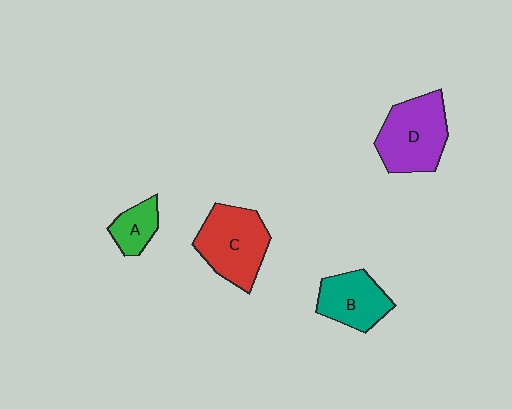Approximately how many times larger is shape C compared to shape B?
Approximately 1.4 times.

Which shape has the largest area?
Shape C (red).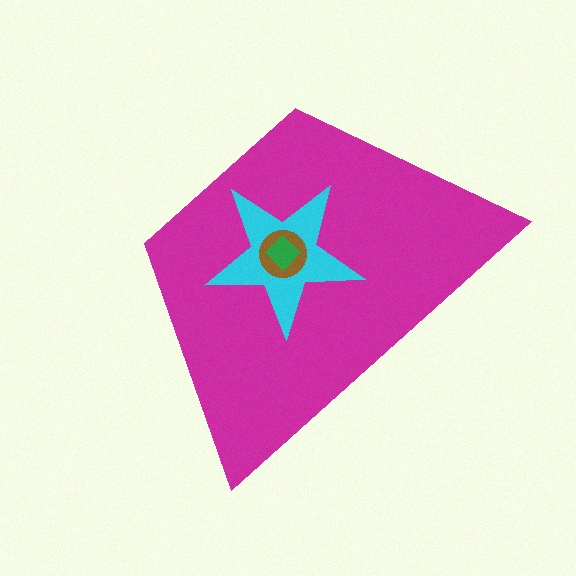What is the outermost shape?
The magenta trapezoid.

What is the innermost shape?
The green diamond.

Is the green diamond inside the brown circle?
Yes.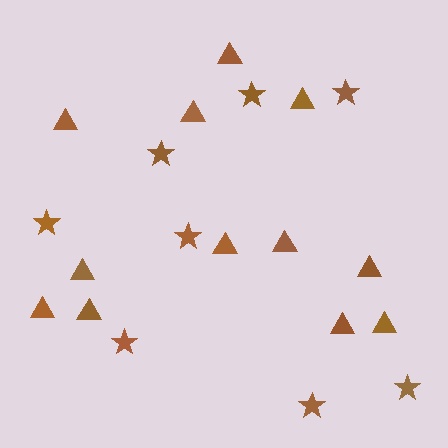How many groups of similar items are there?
There are 2 groups: one group of stars (8) and one group of triangles (12).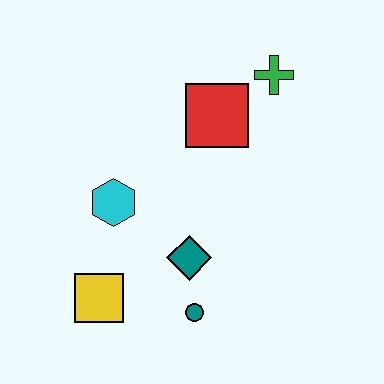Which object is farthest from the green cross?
The yellow square is farthest from the green cross.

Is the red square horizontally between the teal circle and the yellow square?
No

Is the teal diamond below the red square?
Yes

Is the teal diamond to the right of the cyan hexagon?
Yes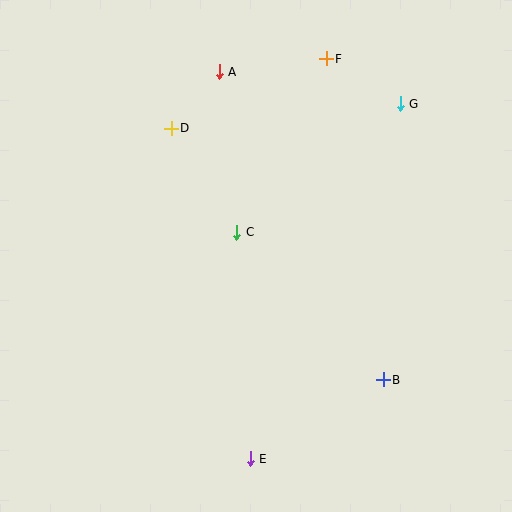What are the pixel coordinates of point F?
Point F is at (326, 59).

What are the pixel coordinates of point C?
Point C is at (237, 232).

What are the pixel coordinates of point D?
Point D is at (171, 128).